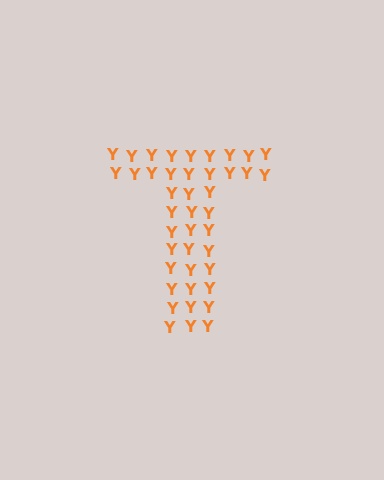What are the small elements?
The small elements are letter Y's.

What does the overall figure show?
The overall figure shows the letter T.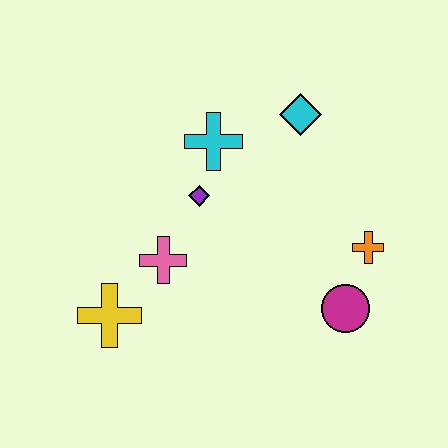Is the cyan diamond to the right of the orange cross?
No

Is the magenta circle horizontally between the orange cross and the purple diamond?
Yes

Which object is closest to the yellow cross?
The pink cross is closest to the yellow cross.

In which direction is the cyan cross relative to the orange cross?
The cyan cross is to the left of the orange cross.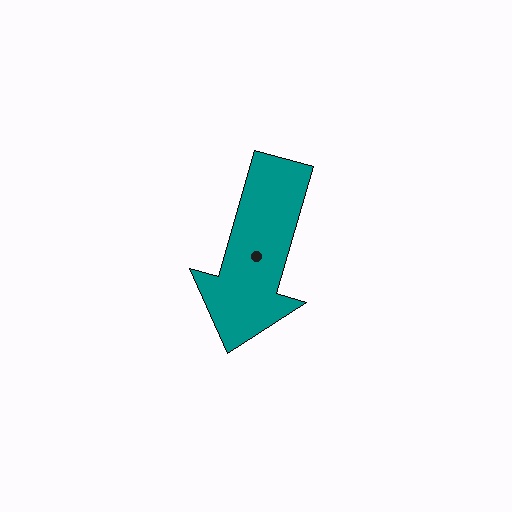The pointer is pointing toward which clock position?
Roughly 7 o'clock.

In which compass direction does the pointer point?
South.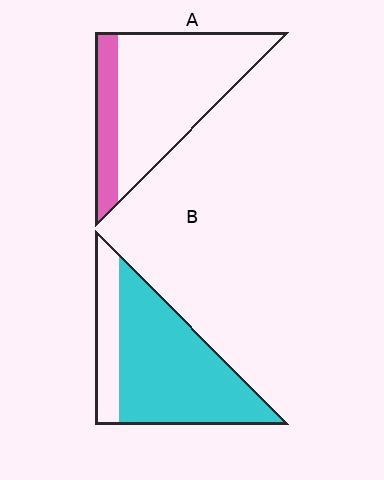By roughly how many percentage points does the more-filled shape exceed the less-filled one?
By roughly 55 percentage points (B over A).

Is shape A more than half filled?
No.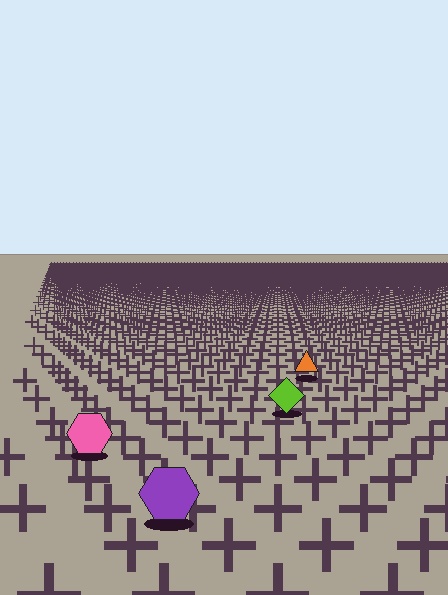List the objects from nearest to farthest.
From nearest to farthest: the purple hexagon, the pink hexagon, the lime diamond, the orange triangle.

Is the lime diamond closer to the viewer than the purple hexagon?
No. The purple hexagon is closer — you can tell from the texture gradient: the ground texture is coarser near it.